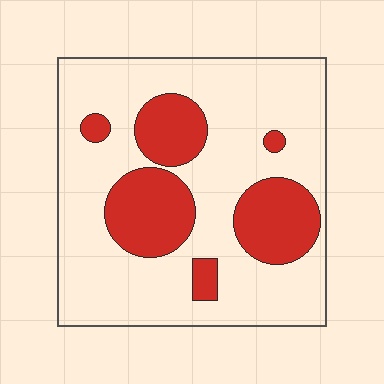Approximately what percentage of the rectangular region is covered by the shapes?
Approximately 25%.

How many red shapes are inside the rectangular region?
6.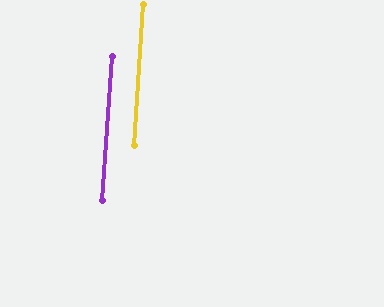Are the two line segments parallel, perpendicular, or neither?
Parallel — their directions differ by only 0.4°.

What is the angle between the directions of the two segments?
Approximately 0 degrees.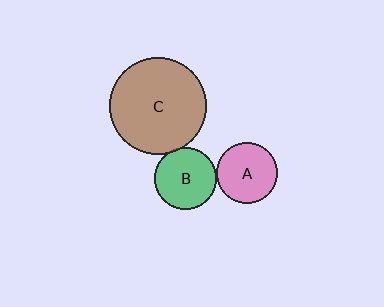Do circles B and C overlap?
Yes.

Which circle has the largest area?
Circle C (brown).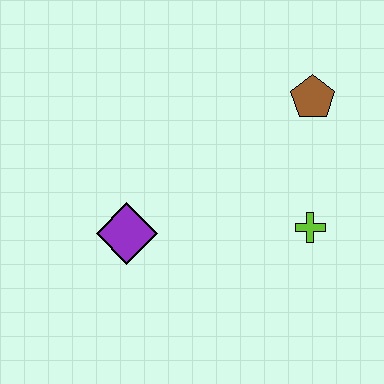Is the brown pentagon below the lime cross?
No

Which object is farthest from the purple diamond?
The brown pentagon is farthest from the purple diamond.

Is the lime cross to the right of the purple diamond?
Yes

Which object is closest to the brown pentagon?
The lime cross is closest to the brown pentagon.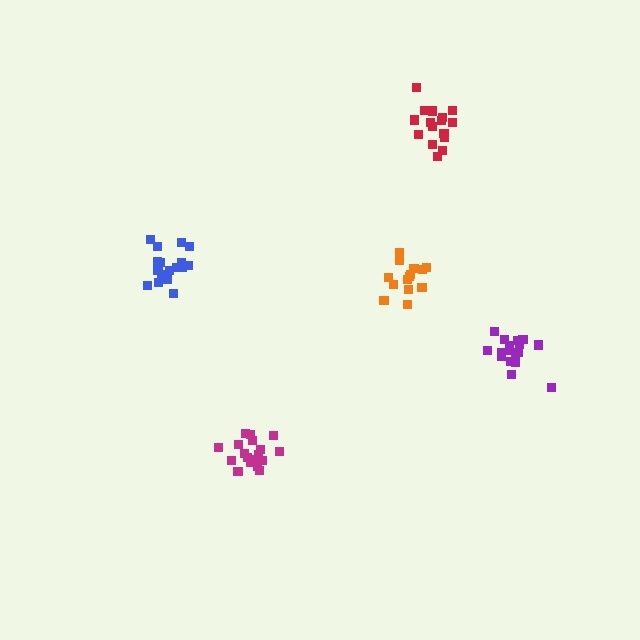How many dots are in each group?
Group 1: 18 dots, Group 2: 18 dots, Group 3: 16 dots, Group 4: 20 dots, Group 5: 15 dots (87 total).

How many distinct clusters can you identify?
There are 5 distinct clusters.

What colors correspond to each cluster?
The clusters are colored: purple, blue, red, magenta, orange.